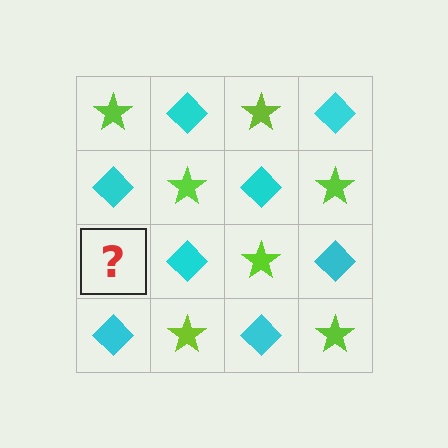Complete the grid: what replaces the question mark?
The question mark should be replaced with a lime star.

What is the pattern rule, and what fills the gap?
The rule is that it alternates lime star and cyan diamond in a checkerboard pattern. The gap should be filled with a lime star.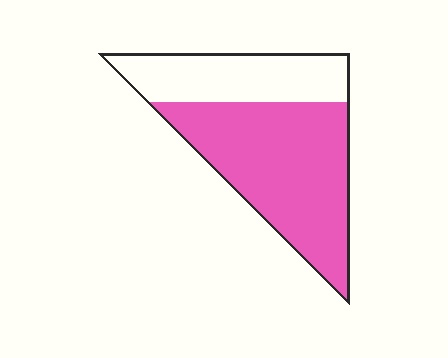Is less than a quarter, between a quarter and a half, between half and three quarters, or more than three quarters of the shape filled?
Between half and three quarters.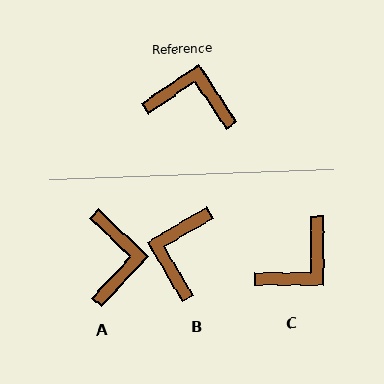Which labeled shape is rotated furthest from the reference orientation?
C, about 124 degrees away.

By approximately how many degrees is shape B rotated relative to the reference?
Approximately 87 degrees counter-clockwise.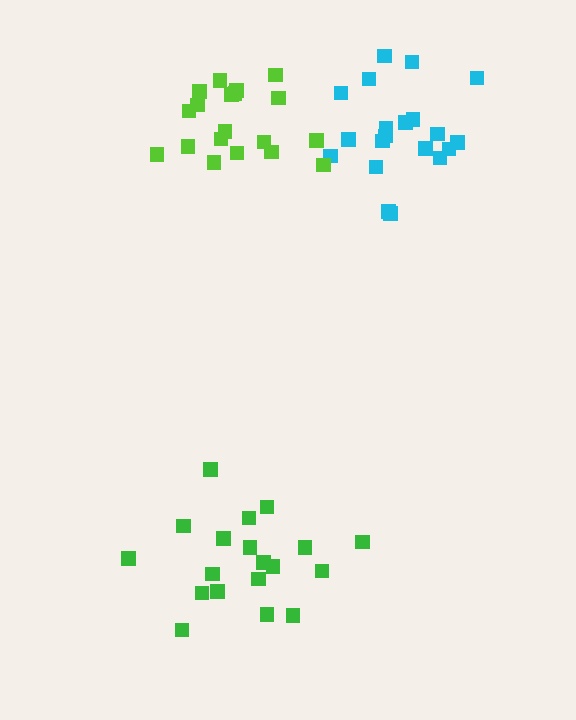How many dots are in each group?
Group 1: 20 dots, Group 2: 19 dots, Group 3: 19 dots (58 total).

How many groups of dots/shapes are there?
There are 3 groups.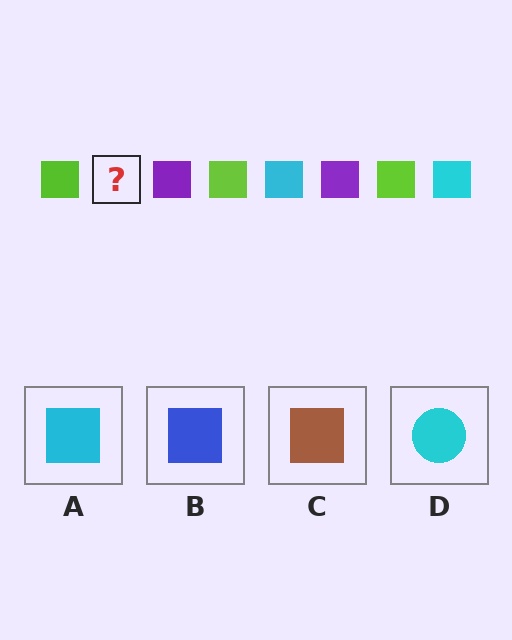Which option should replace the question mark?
Option A.